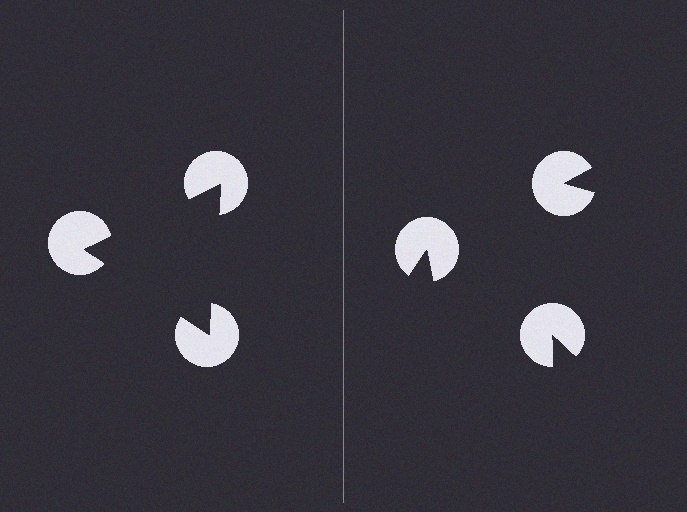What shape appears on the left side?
An illusory triangle.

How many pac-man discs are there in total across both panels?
6 — 3 on each side.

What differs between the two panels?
The pac-man discs are positioned identically on both sides; only the wedge orientations differ. On the left they align to a triangle; on the right they are misaligned.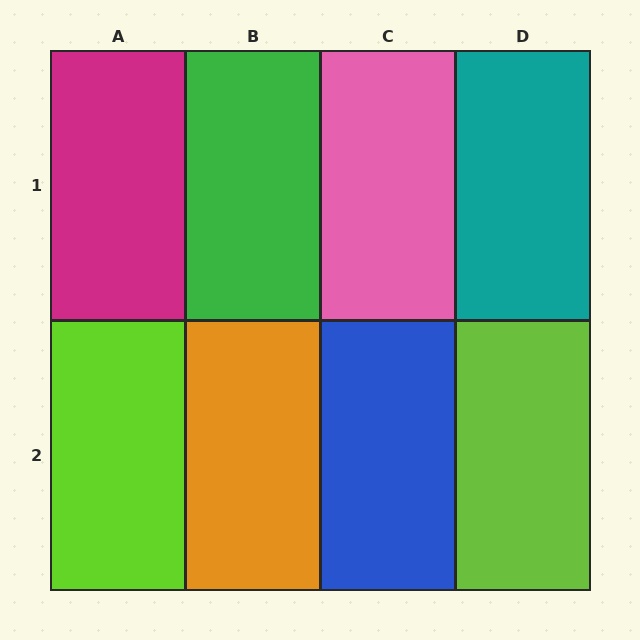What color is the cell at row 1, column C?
Pink.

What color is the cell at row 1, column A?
Magenta.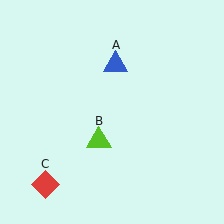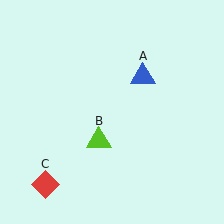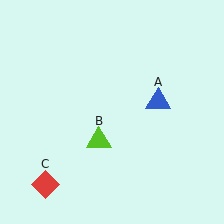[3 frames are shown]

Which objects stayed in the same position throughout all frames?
Lime triangle (object B) and red diamond (object C) remained stationary.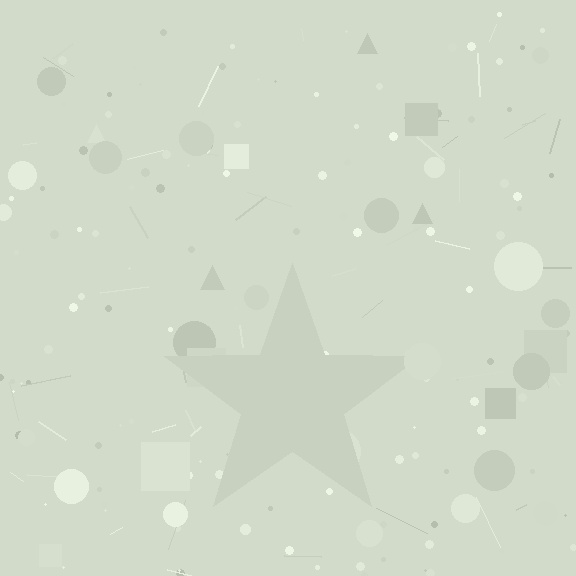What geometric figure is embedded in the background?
A star is embedded in the background.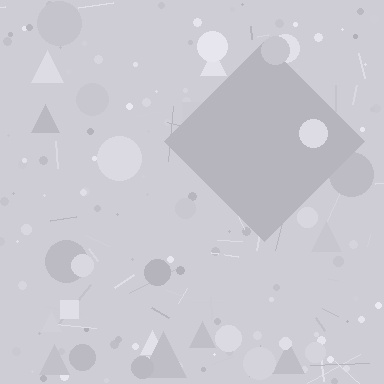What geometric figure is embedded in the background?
A diamond is embedded in the background.